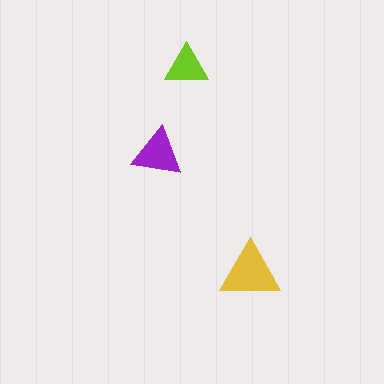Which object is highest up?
The lime triangle is topmost.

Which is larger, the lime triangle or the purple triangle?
The purple one.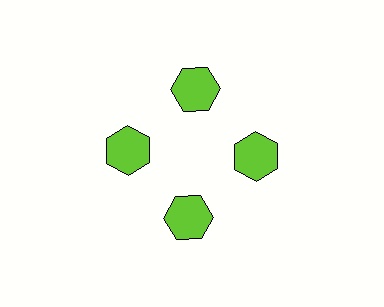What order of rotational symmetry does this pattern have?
This pattern has 4-fold rotational symmetry.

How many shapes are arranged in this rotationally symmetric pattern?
There are 4 shapes, arranged in 4 groups of 1.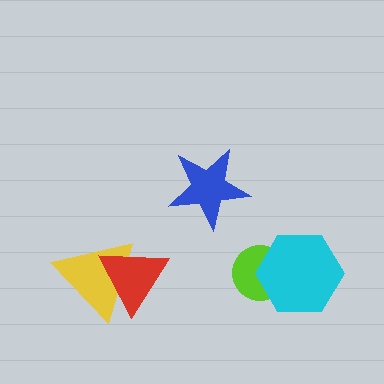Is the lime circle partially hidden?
Yes, it is partially covered by another shape.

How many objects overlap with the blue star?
0 objects overlap with the blue star.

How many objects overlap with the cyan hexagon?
1 object overlaps with the cyan hexagon.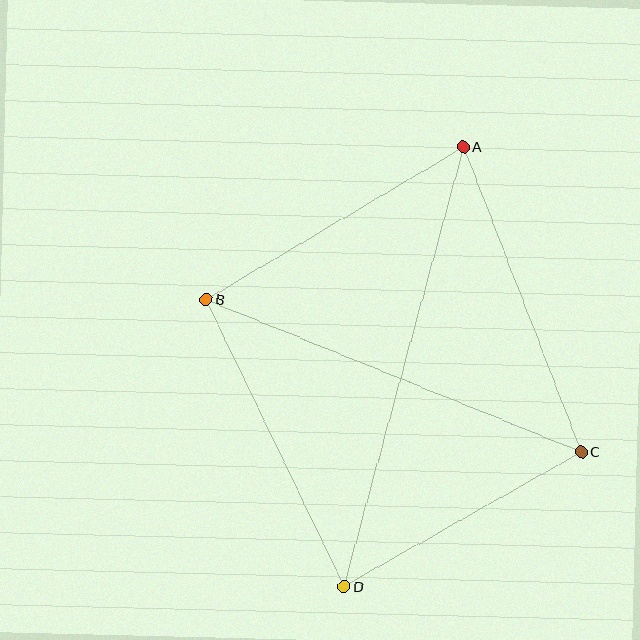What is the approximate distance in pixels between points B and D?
The distance between B and D is approximately 318 pixels.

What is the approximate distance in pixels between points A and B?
The distance between A and B is approximately 299 pixels.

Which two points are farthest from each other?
Points A and D are farthest from each other.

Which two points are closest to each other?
Points C and D are closest to each other.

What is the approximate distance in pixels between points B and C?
The distance between B and C is approximately 405 pixels.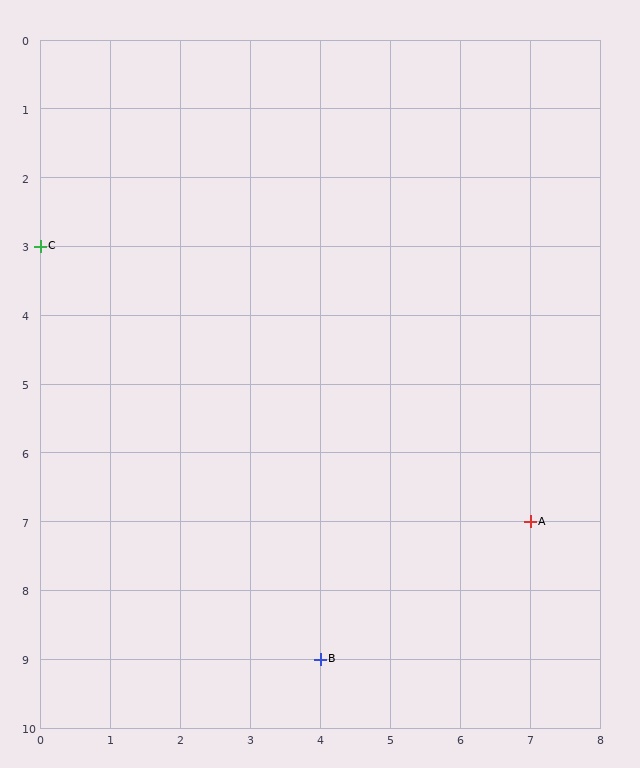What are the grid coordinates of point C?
Point C is at grid coordinates (0, 3).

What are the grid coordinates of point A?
Point A is at grid coordinates (7, 7).